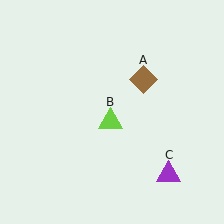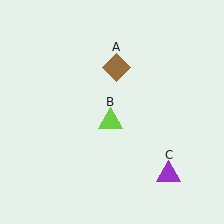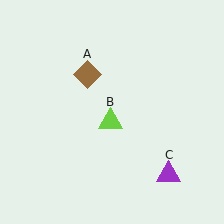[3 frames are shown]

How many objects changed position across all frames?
1 object changed position: brown diamond (object A).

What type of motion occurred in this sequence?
The brown diamond (object A) rotated counterclockwise around the center of the scene.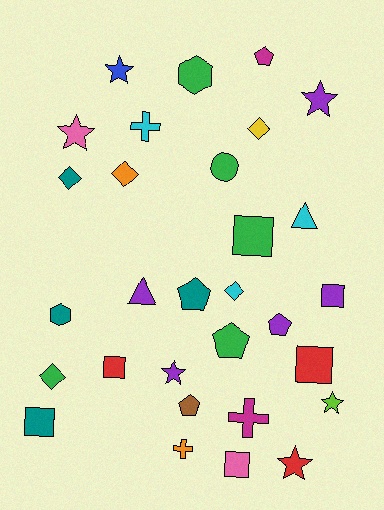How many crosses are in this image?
There are 3 crosses.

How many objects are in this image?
There are 30 objects.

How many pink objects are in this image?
There are 2 pink objects.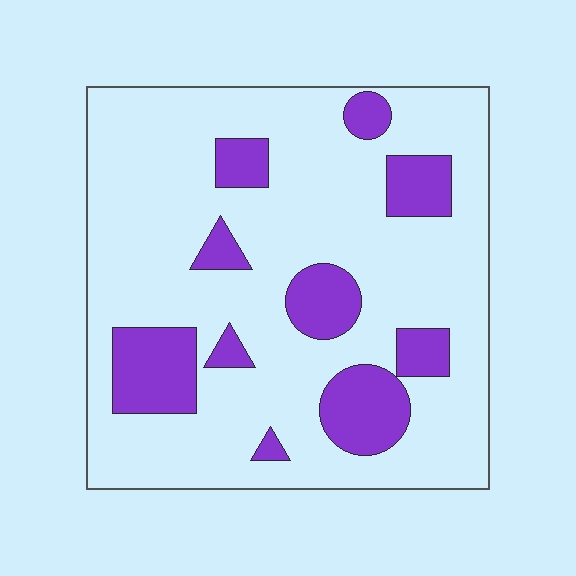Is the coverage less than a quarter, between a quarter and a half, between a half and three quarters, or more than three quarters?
Less than a quarter.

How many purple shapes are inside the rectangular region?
10.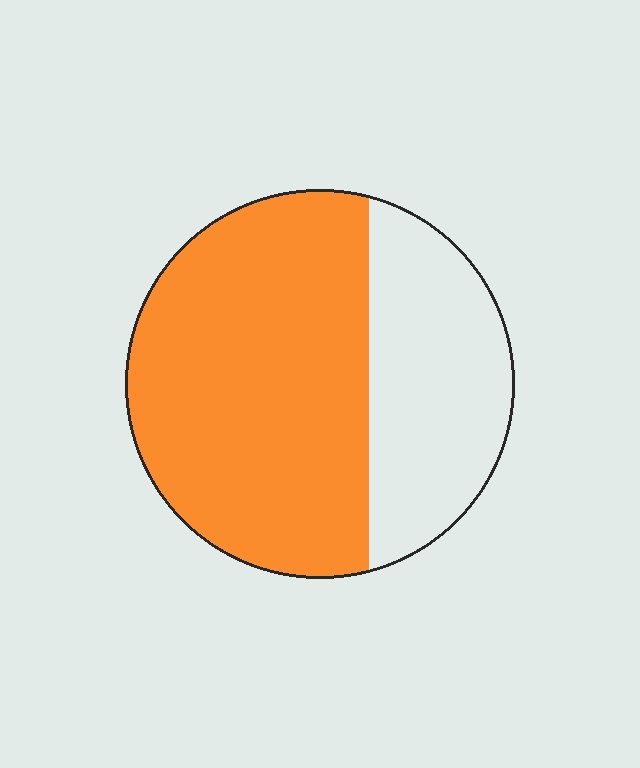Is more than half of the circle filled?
Yes.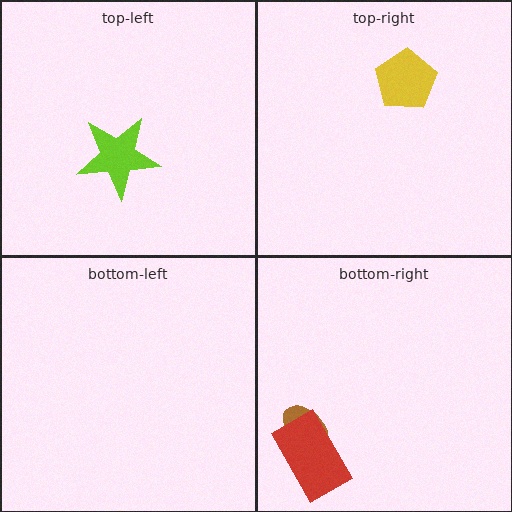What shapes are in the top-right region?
The yellow pentagon.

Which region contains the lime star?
The top-left region.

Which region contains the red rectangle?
The bottom-right region.